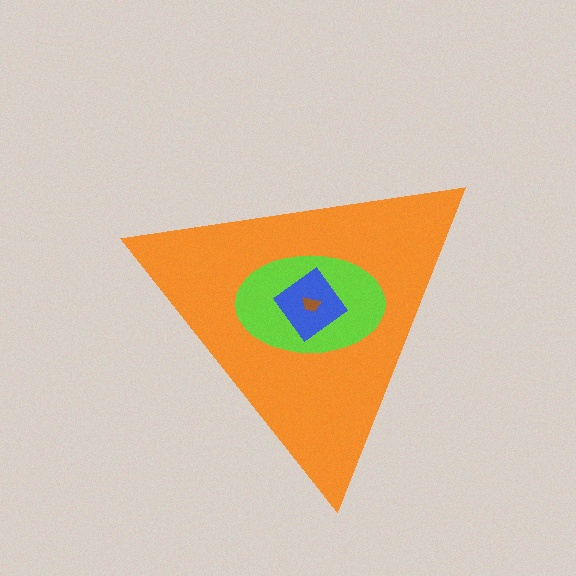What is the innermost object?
The brown trapezoid.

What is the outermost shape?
The orange triangle.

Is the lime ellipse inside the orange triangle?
Yes.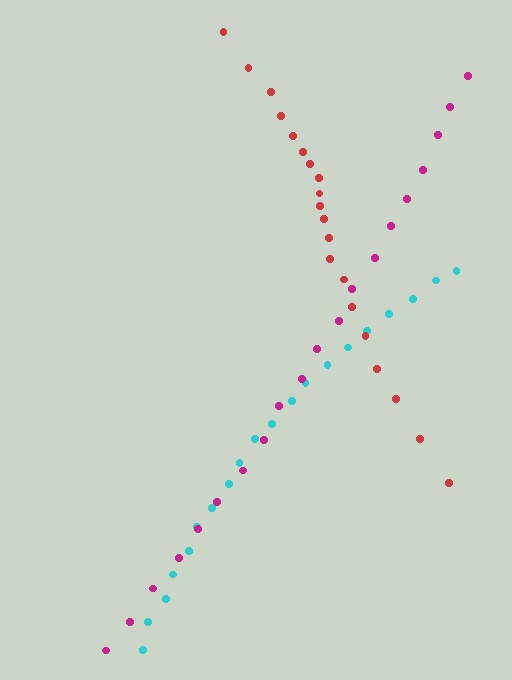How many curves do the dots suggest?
There are 3 distinct paths.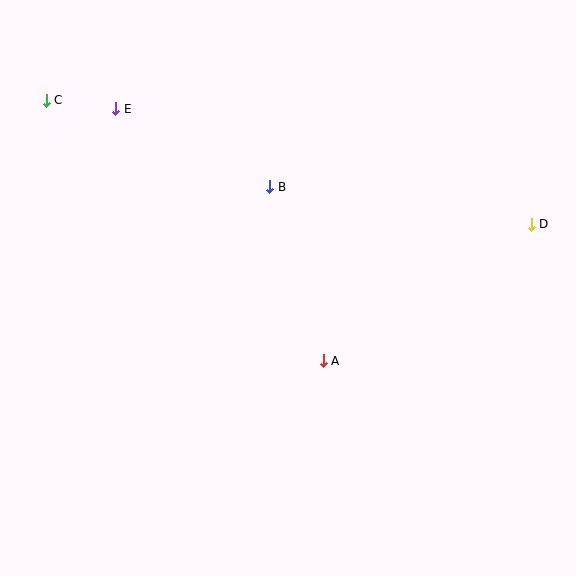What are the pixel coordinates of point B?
Point B is at (270, 187).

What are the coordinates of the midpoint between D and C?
The midpoint between D and C is at (289, 162).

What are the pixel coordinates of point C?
Point C is at (46, 101).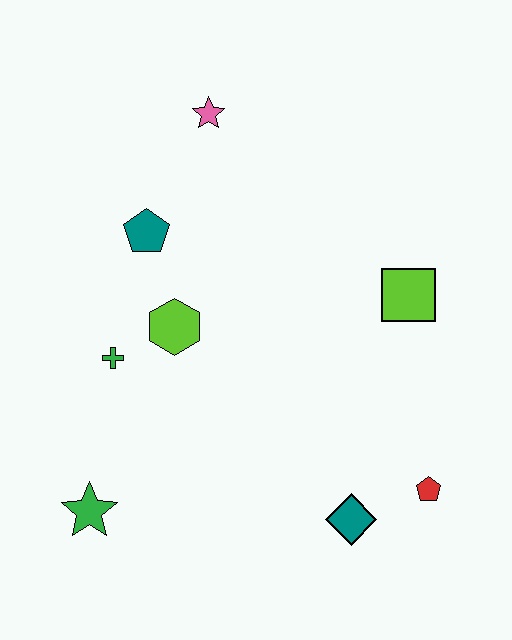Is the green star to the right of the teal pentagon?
No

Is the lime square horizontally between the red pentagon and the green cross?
Yes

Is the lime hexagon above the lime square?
No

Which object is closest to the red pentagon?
The teal diamond is closest to the red pentagon.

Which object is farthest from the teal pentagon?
The red pentagon is farthest from the teal pentagon.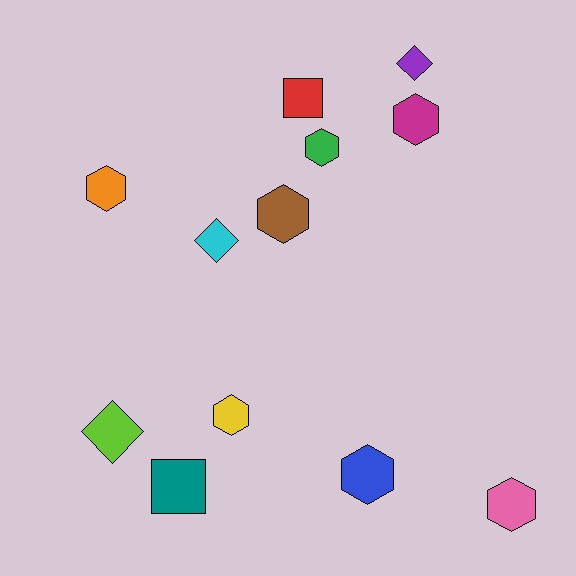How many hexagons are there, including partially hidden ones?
There are 7 hexagons.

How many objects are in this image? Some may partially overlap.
There are 12 objects.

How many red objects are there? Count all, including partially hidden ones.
There is 1 red object.